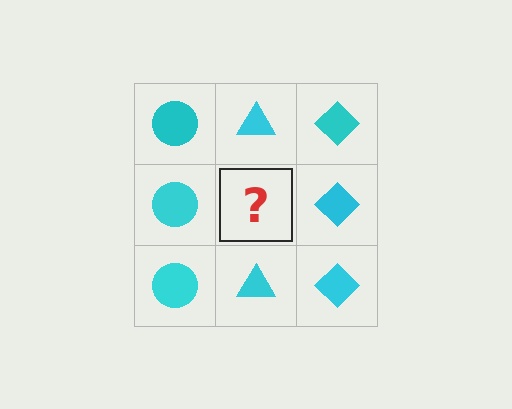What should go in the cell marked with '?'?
The missing cell should contain a cyan triangle.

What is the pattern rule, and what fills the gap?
The rule is that each column has a consistent shape. The gap should be filled with a cyan triangle.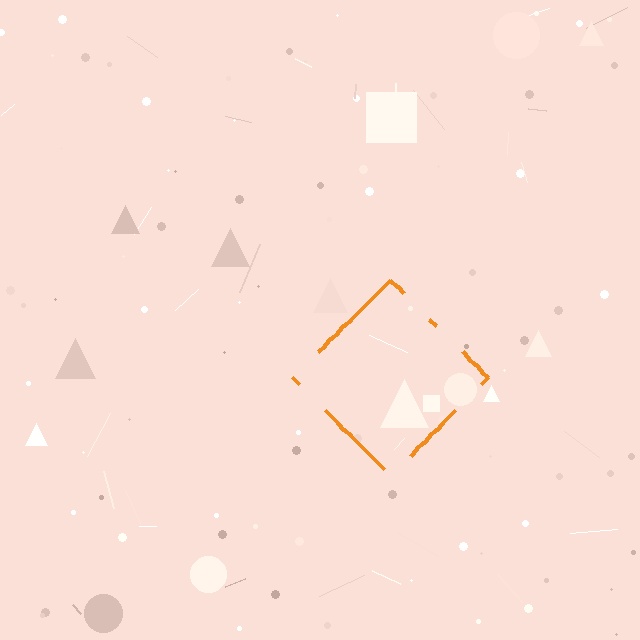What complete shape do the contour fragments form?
The contour fragments form a diamond.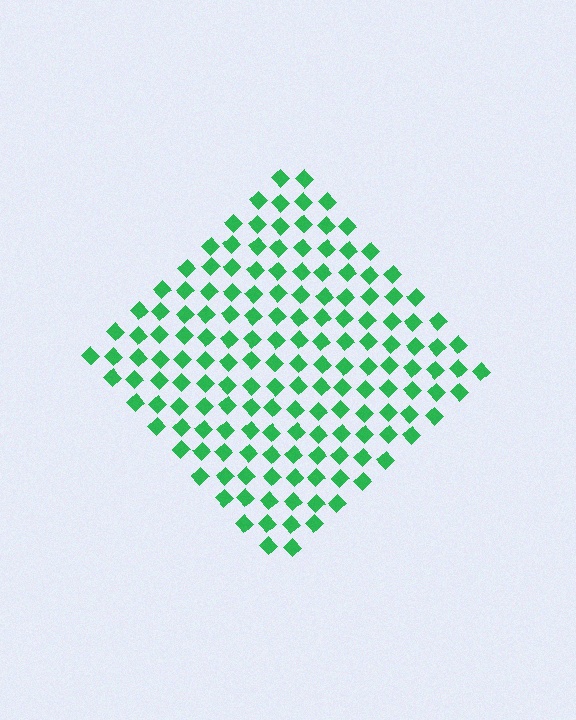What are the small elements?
The small elements are diamonds.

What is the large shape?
The large shape is a diamond.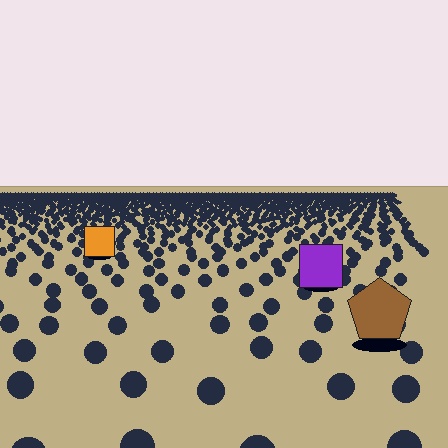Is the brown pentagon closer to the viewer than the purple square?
Yes. The brown pentagon is closer — you can tell from the texture gradient: the ground texture is coarser near it.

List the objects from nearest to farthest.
From nearest to farthest: the brown pentagon, the purple square, the orange square.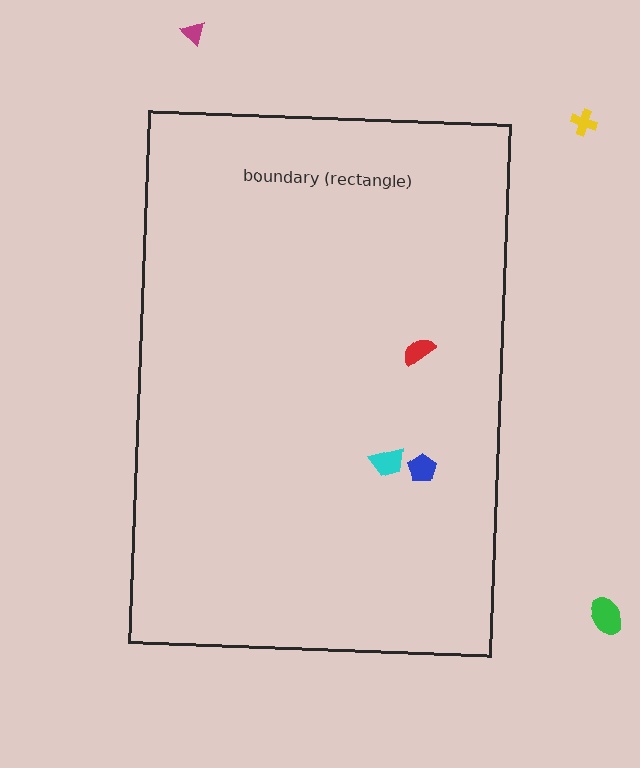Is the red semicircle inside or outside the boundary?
Inside.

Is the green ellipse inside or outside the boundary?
Outside.